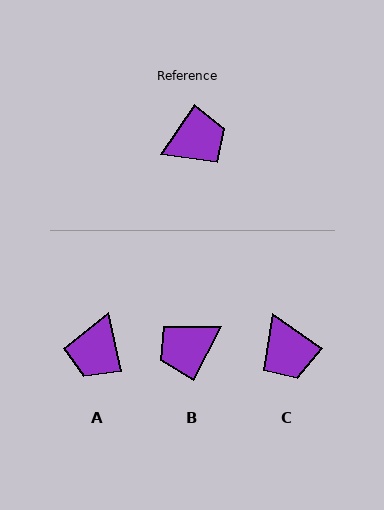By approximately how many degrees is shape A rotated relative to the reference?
Approximately 133 degrees clockwise.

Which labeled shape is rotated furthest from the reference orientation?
B, about 173 degrees away.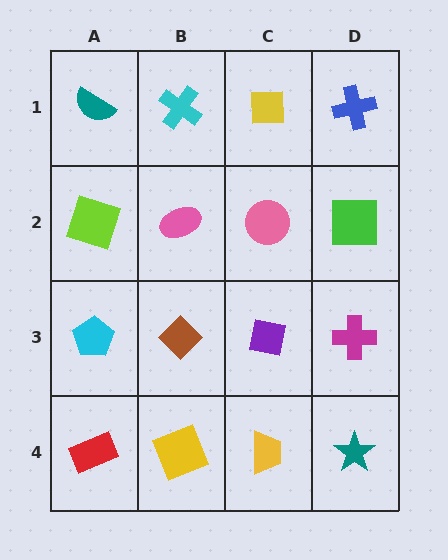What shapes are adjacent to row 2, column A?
A teal semicircle (row 1, column A), a cyan pentagon (row 3, column A), a pink ellipse (row 2, column B).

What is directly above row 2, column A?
A teal semicircle.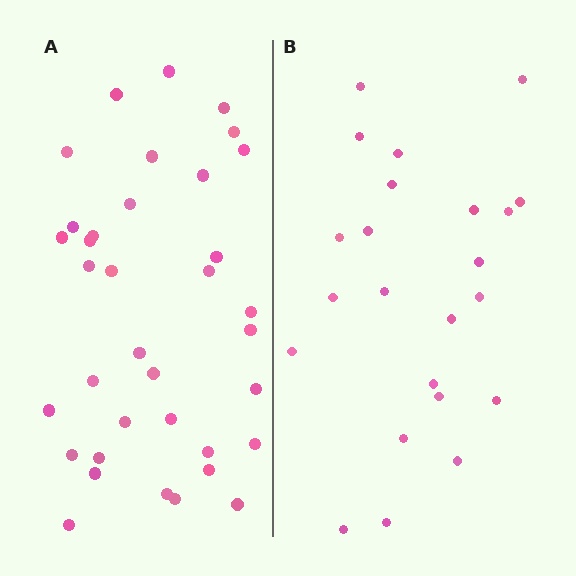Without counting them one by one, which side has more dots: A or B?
Region A (the left region) has more dots.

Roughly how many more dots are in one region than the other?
Region A has approximately 15 more dots than region B.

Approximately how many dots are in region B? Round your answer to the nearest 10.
About 20 dots. (The exact count is 23, which rounds to 20.)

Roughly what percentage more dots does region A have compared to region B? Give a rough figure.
About 55% more.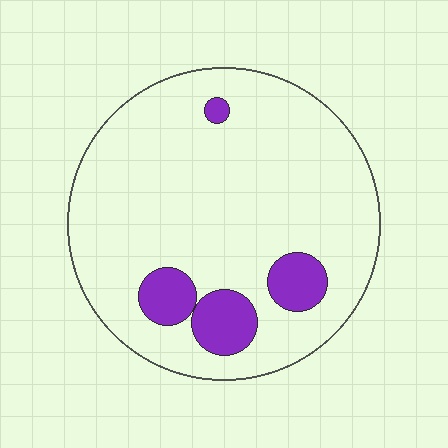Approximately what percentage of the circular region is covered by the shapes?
Approximately 10%.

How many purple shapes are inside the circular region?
4.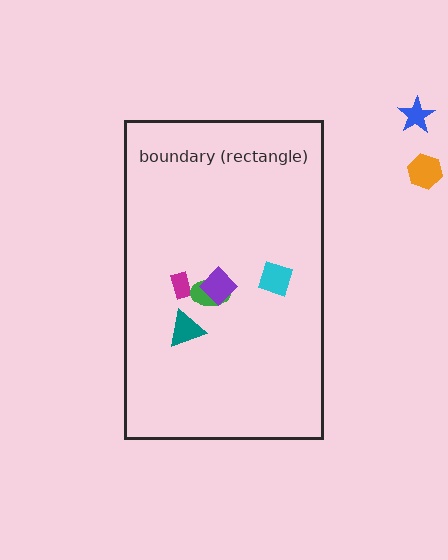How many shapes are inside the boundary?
5 inside, 2 outside.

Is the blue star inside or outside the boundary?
Outside.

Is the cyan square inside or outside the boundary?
Inside.